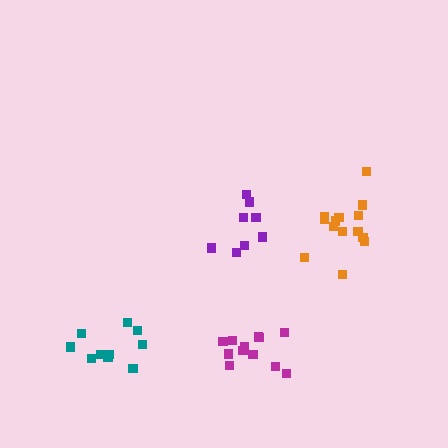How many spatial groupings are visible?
There are 4 spatial groupings.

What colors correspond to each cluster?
The clusters are colored: orange, teal, magenta, purple.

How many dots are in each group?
Group 1: 14 dots, Group 2: 10 dots, Group 3: 12 dots, Group 4: 8 dots (44 total).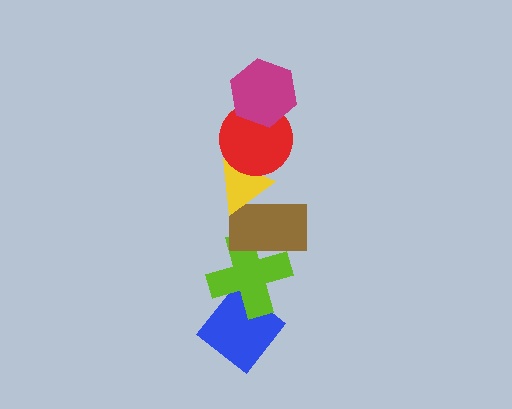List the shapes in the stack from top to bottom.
From top to bottom: the magenta hexagon, the red circle, the yellow triangle, the brown rectangle, the lime cross, the blue diamond.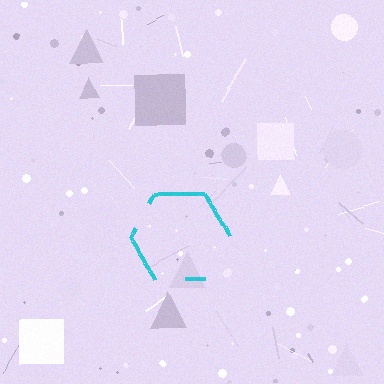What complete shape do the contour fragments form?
The contour fragments form a hexagon.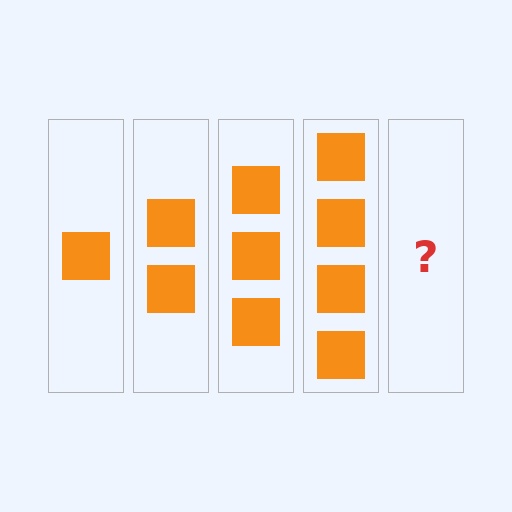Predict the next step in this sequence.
The next step is 5 squares.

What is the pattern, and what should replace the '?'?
The pattern is that each step adds one more square. The '?' should be 5 squares.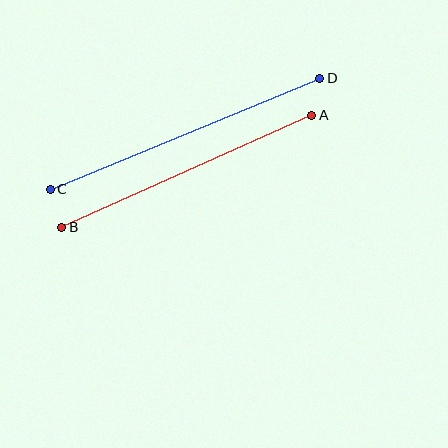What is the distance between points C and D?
The distance is approximately 291 pixels.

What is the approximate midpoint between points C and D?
The midpoint is at approximately (185, 134) pixels.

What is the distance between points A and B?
The distance is approximately 274 pixels.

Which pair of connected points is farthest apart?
Points C and D are farthest apart.